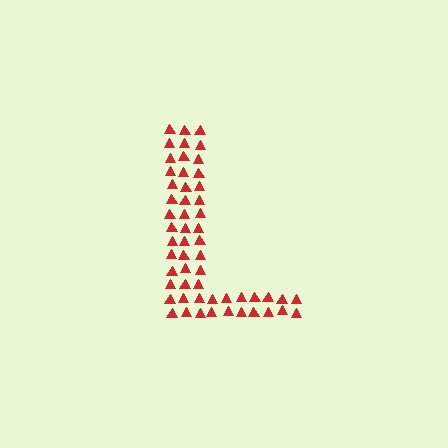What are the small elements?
The small elements are triangles.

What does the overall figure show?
The overall figure shows the letter L.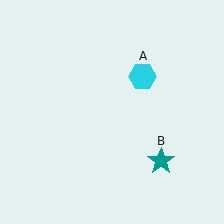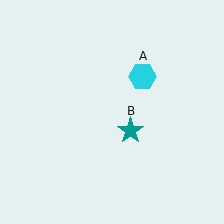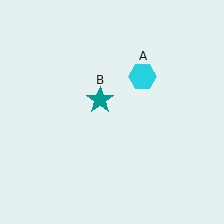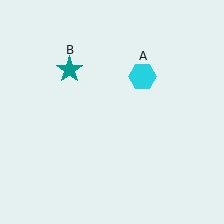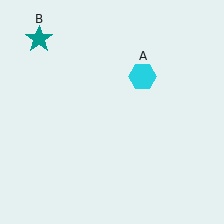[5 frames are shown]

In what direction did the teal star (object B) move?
The teal star (object B) moved up and to the left.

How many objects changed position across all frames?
1 object changed position: teal star (object B).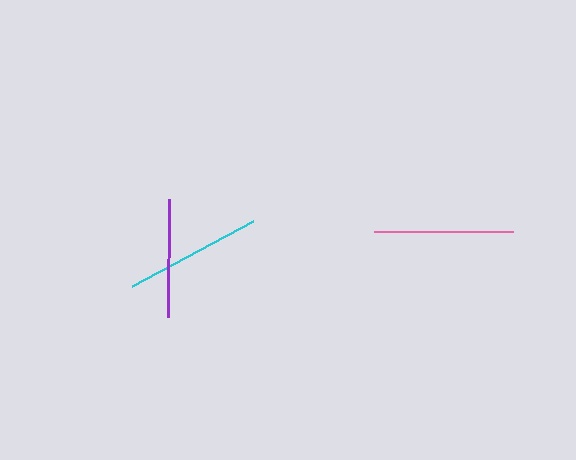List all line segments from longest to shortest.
From longest to shortest: pink, cyan, purple.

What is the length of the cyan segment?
The cyan segment is approximately 137 pixels long.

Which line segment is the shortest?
The purple line is the shortest at approximately 118 pixels.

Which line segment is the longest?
The pink line is the longest at approximately 139 pixels.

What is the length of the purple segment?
The purple segment is approximately 118 pixels long.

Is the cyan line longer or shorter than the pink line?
The pink line is longer than the cyan line.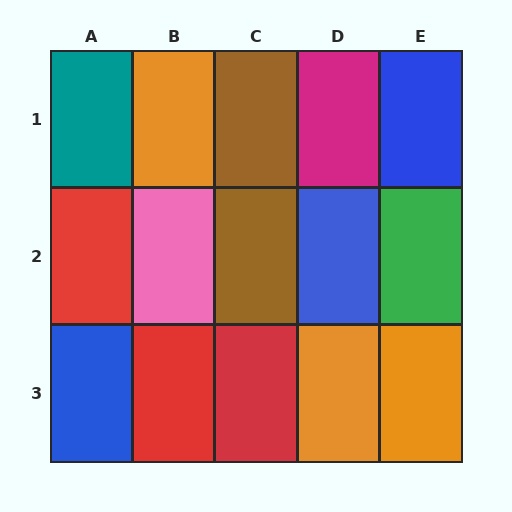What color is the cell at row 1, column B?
Orange.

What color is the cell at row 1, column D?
Magenta.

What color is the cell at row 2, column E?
Green.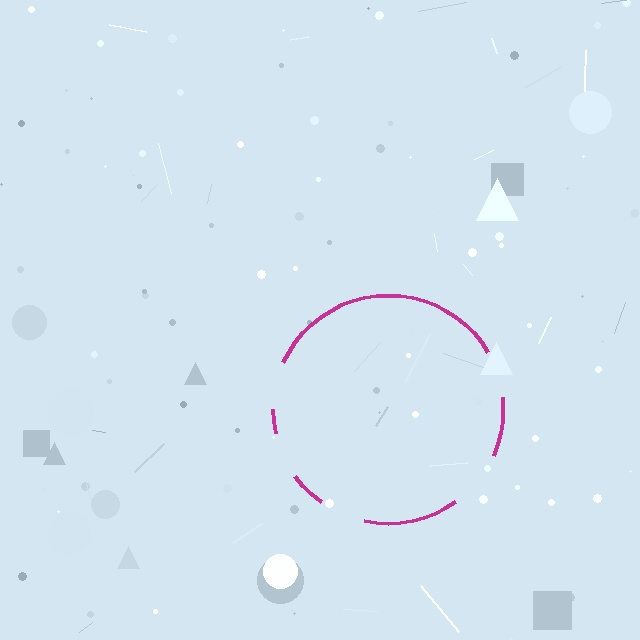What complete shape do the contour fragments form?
The contour fragments form a circle.